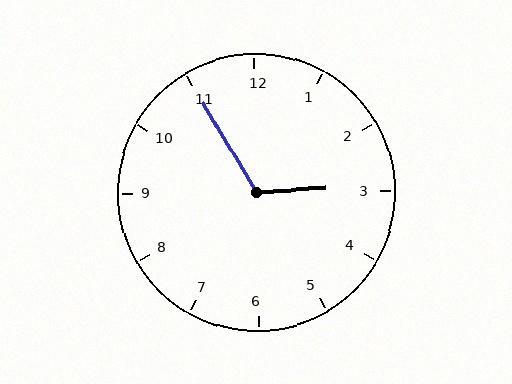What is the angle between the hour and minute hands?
Approximately 118 degrees.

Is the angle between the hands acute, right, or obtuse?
It is obtuse.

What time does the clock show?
2:55.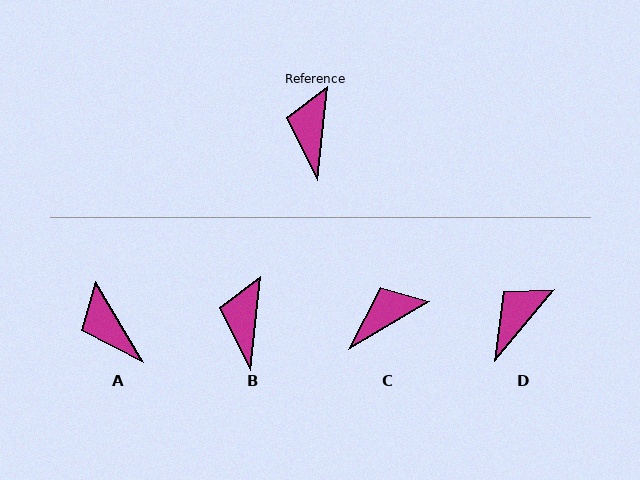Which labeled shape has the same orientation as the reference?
B.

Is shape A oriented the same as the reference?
No, it is off by about 37 degrees.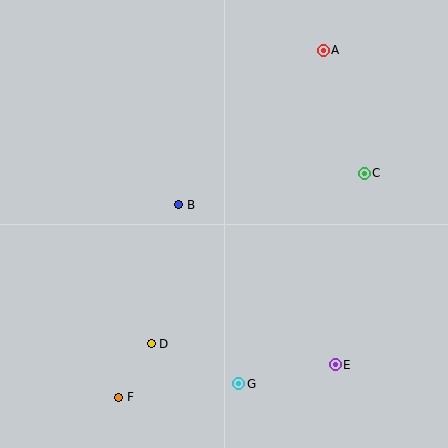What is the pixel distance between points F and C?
The distance between F and C is 332 pixels.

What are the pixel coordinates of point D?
Point D is at (151, 344).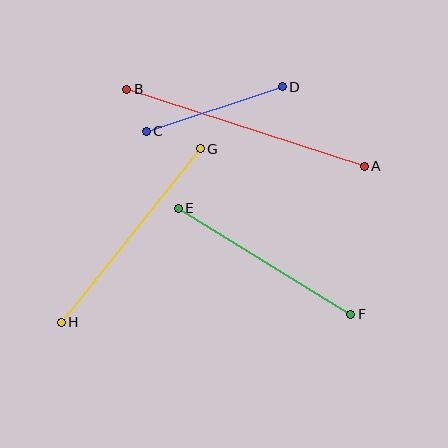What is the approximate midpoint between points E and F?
The midpoint is at approximately (264, 261) pixels.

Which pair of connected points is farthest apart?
Points A and B are farthest apart.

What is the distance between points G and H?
The distance is approximately 222 pixels.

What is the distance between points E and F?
The distance is approximately 202 pixels.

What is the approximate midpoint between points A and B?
The midpoint is at approximately (246, 128) pixels.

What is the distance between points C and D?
The distance is approximately 143 pixels.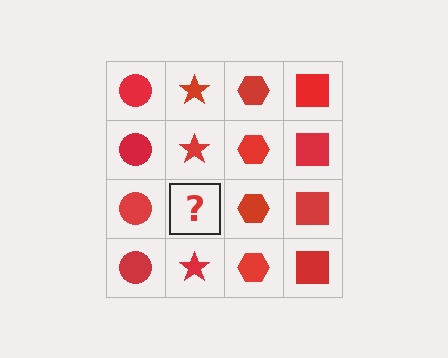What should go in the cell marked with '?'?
The missing cell should contain a red star.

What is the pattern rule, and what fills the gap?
The rule is that each column has a consistent shape. The gap should be filled with a red star.